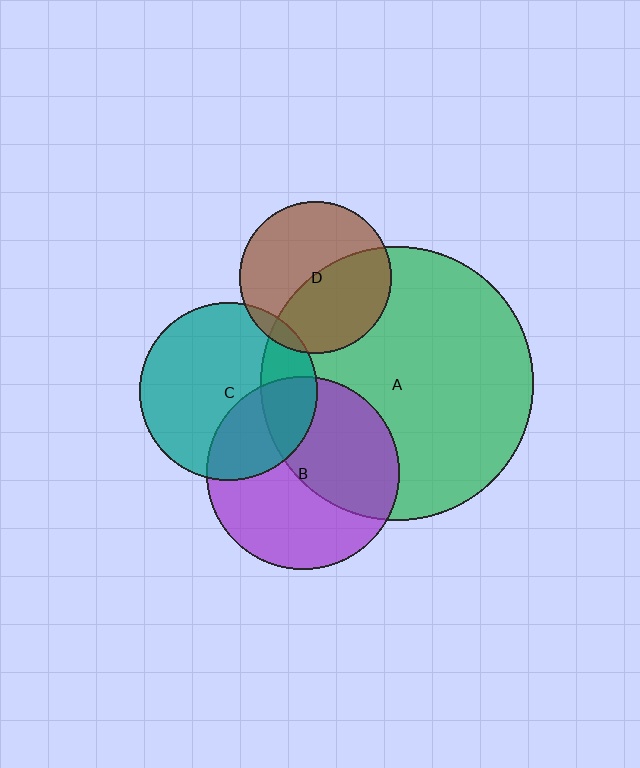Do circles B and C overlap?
Yes.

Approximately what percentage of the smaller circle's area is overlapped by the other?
Approximately 30%.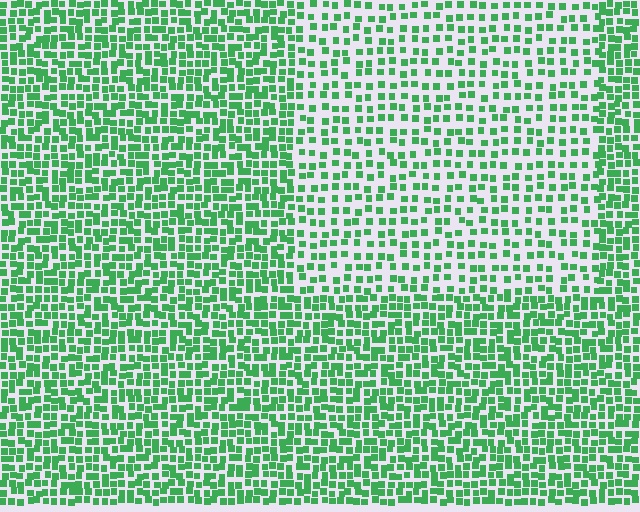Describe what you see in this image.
The image contains small green elements arranged at two different densities. A rectangle-shaped region is visible where the elements are less densely packed than the surrounding area.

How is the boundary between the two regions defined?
The boundary is defined by a change in element density (approximately 1.8x ratio). All elements are the same color, size, and shape.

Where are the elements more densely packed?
The elements are more densely packed outside the rectangle boundary.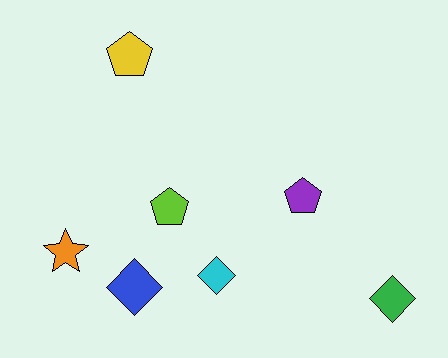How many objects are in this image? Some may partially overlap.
There are 7 objects.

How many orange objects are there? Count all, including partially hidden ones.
There is 1 orange object.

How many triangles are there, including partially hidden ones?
There are no triangles.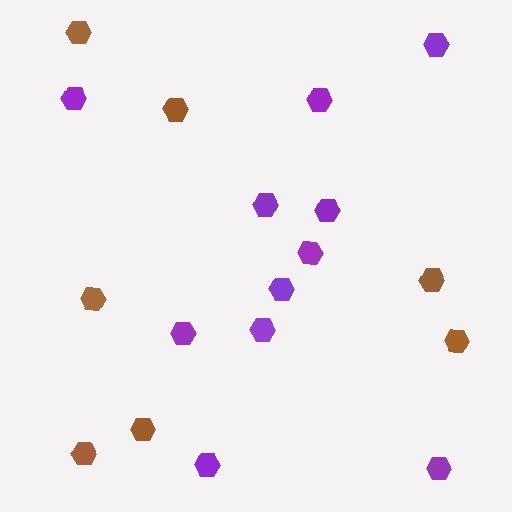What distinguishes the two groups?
There are 2 groups: one group of brown hexagons (7) and one group of purple hexagons (11).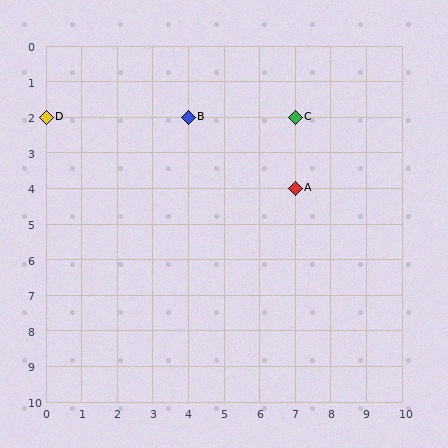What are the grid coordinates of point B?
Point B is at grid coordinates (4, 2).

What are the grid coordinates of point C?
Point C is at grid coordinates (7, 2).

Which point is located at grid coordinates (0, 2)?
Point D is at (0, 2).